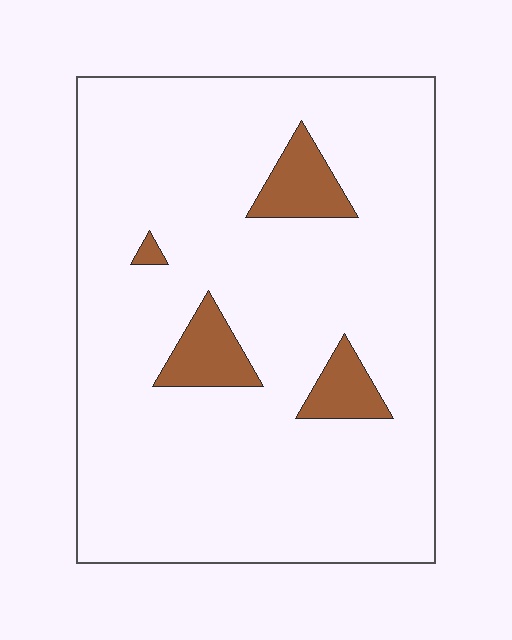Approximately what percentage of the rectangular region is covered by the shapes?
Approximately 10%.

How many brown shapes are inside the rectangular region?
4.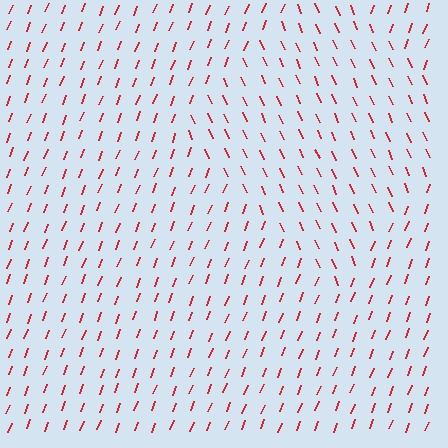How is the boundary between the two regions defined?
The boundary is defined purely by a change in line orientation (approximately 45 degrees difference). All lines are the same color and thickness.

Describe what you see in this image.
The image is filled with small red line segments. A diamond region in the image has lines oriented differently from the surrounding lines, creating a visible texture boundary.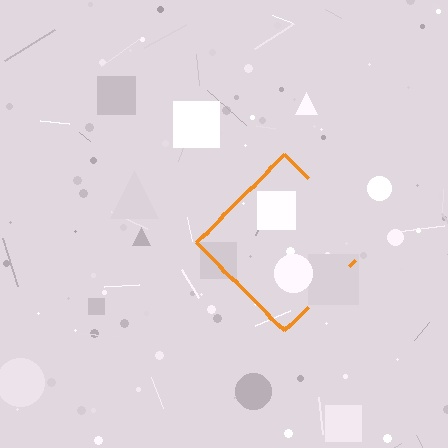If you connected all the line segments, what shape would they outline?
They would outline a diamond.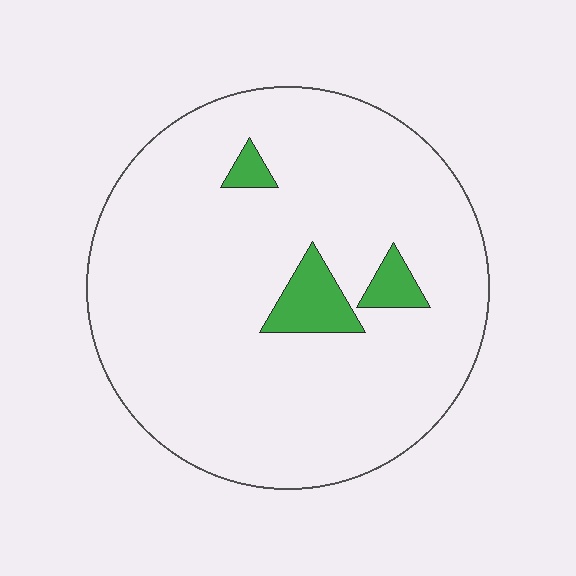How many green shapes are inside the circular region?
3.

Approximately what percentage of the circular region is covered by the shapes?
Approximately 5%.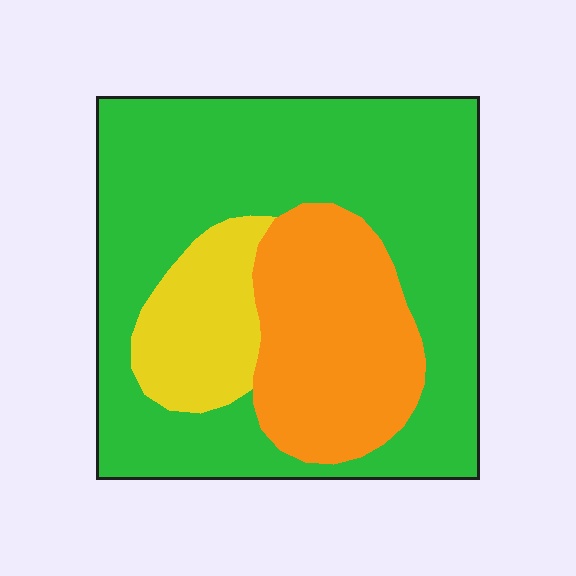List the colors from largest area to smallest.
From largest to smallest: green, orange, yellow.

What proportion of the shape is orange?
Orange covers around 25% of the shape.